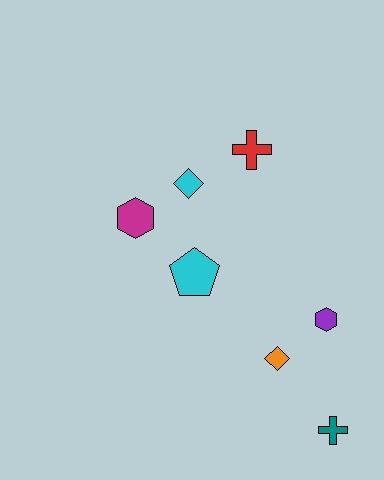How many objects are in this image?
There are 7 objects.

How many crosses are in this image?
There are 2 crosses.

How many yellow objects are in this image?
There are no yellow objects.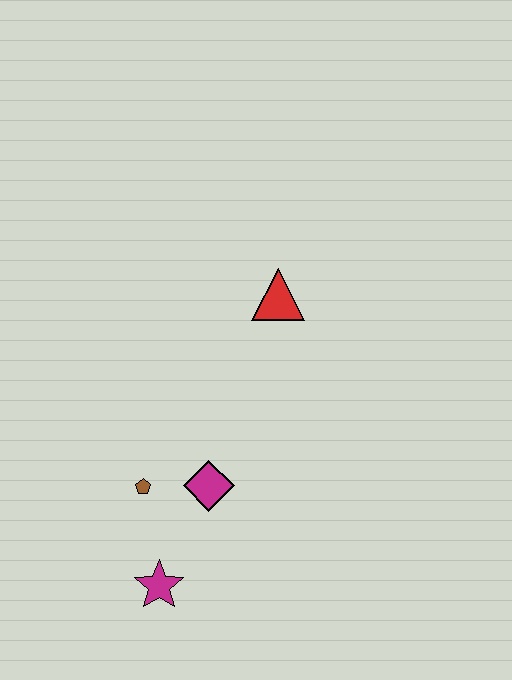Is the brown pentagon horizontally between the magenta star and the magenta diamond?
No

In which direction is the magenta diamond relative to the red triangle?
The magenta diamond is below the red triangle.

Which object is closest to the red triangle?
The magenta diamond is closest to the red triangle.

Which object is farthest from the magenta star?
The red triangle is farthest from the magenta star.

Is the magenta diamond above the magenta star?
Yes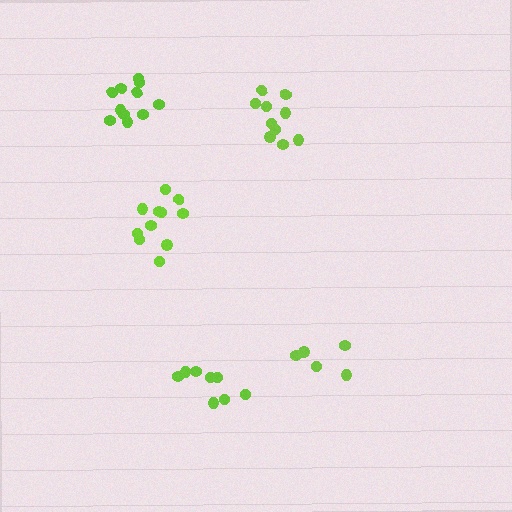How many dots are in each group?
Group 1: 8 dots, Group 2: 11 dots, Group 3: 11 dots, Group 4: 5 dots, Group 5: 10 dots (45 total).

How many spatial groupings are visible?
There are 5 spatial groupings.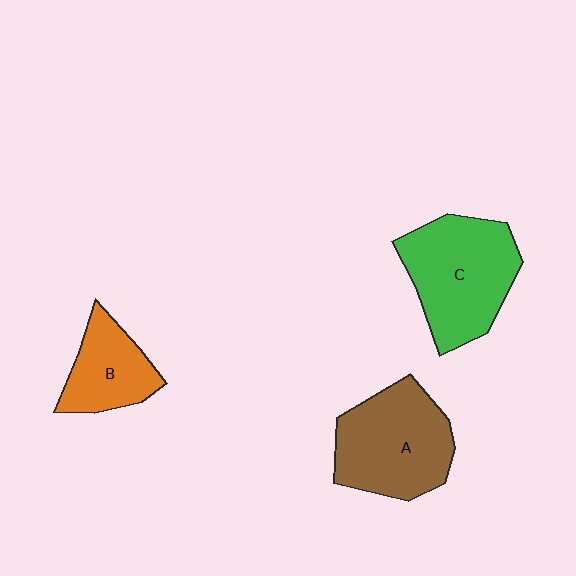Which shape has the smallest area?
Shape B (orange).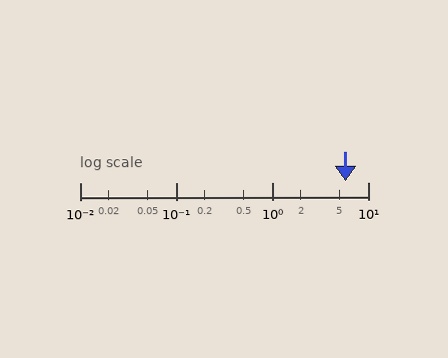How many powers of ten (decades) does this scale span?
The scale spans 3 decades, from 0.01 to 10.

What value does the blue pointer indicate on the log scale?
The pointer indicates approximately 5.8.